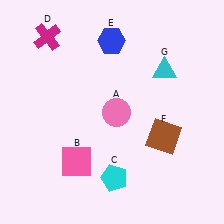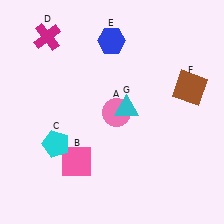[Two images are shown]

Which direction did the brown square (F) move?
The brown square (F) moved up.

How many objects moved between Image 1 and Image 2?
3 objects moved between the two images.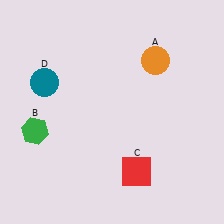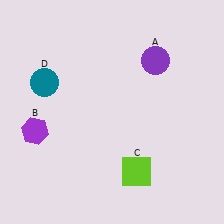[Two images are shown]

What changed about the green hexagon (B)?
In Image 1, B is green. In Image 2, it changed to purple.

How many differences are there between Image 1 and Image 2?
There are 3 differences between the two images.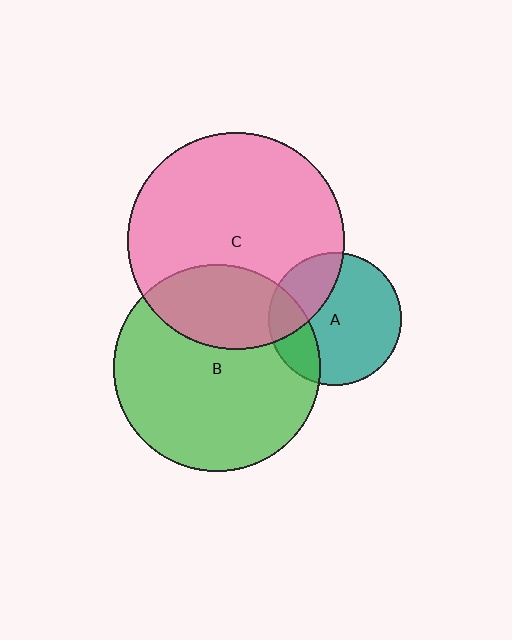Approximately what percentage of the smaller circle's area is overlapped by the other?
Approximately 30%.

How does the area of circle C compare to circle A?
Approximately 2.7 times.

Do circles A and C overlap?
Yes.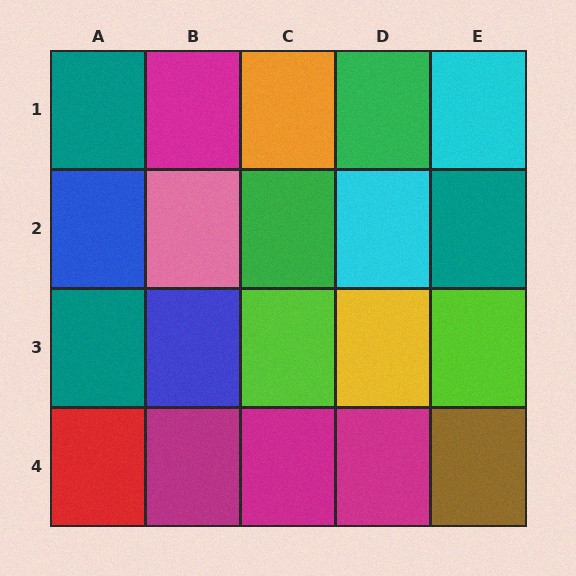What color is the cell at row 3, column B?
Blue.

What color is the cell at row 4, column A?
Red.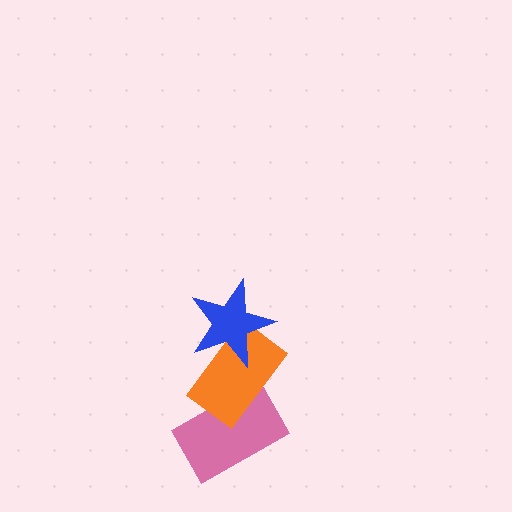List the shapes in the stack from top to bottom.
From top to bottom: the blue star, the orange rectangle, the pink rectangle.